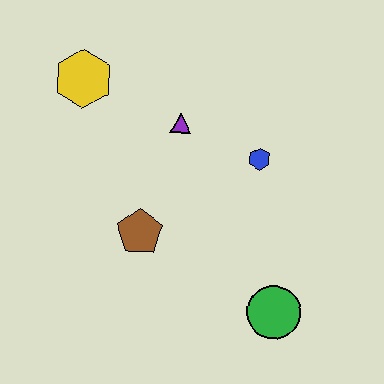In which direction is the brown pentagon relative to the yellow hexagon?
The brown pentagon is below the yellow hexagon.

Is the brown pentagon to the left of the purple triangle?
Yes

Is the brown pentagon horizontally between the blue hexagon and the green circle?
No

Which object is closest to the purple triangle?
The blue hexagon is closest to the purple triangle.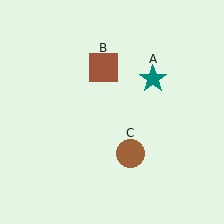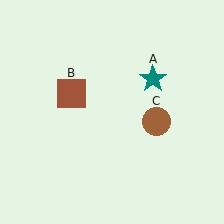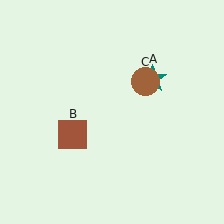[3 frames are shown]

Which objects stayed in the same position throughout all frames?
Teal star (object A) remained stationary.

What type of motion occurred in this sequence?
The brown square (object B), brown circle (object C) rotated counterclockwise around the center of the scene.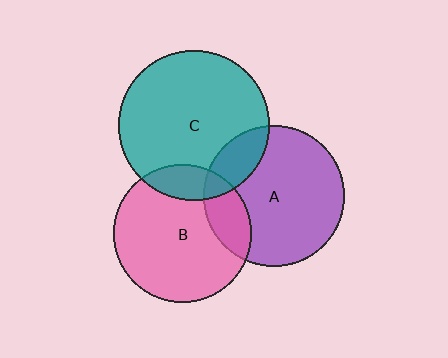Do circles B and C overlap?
Yes.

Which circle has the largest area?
Circle C (teal).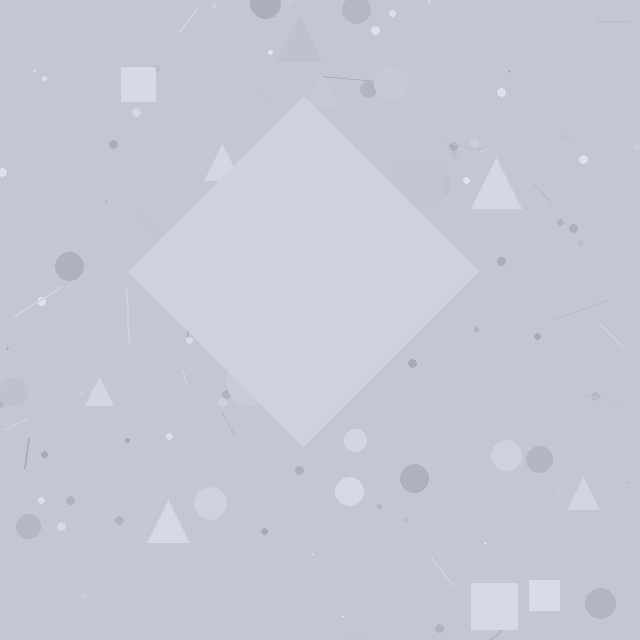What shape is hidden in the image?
A diamond is hidden in the image.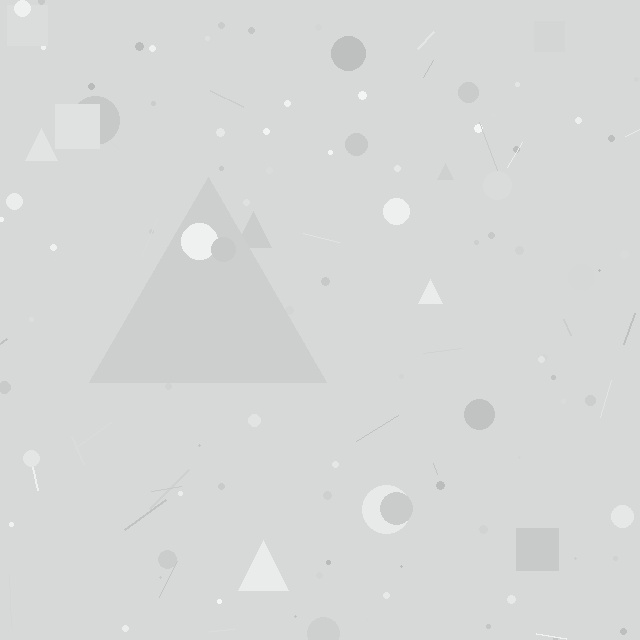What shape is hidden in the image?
A triangle is hidden in the image.